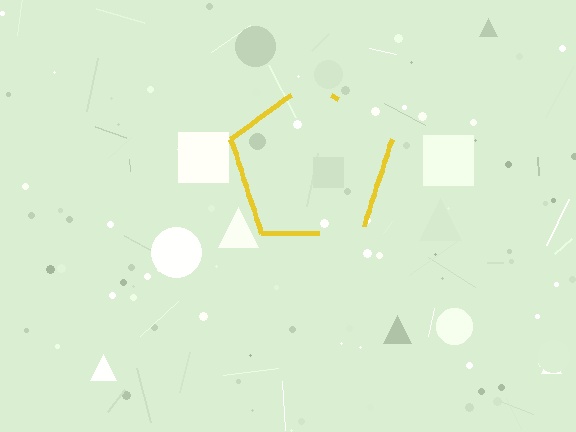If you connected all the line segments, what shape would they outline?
They would outline a pentagon.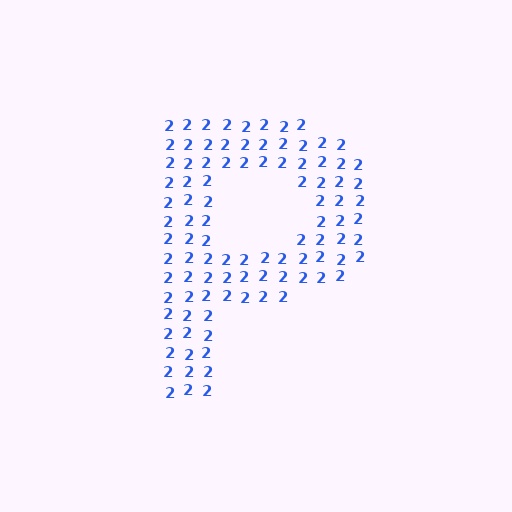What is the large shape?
The large shape is the letter P.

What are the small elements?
The small elements are digit 2's.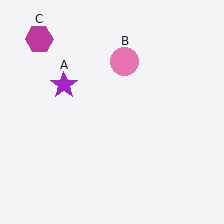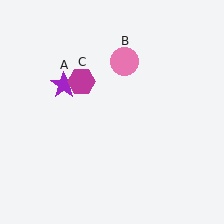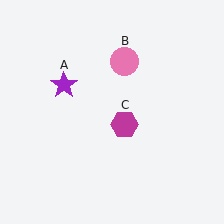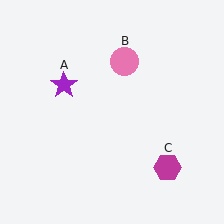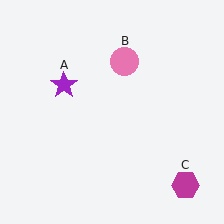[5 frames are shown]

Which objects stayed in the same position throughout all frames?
Purple star (object A) and pink circle (object B) remained stationary.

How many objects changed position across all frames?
1 object changed position: magenta hexagon (object C).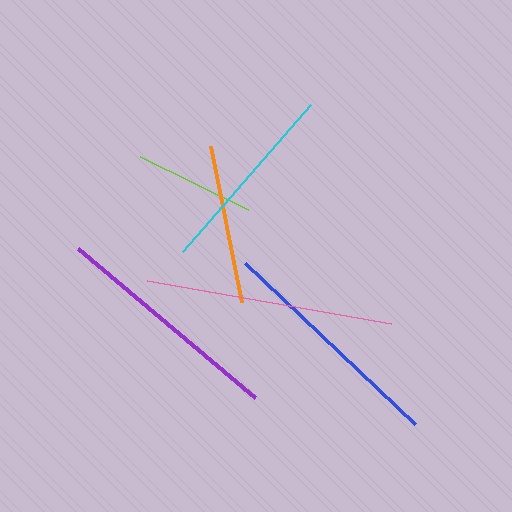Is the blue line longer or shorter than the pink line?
The pink line is longer than the blue line.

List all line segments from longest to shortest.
From longest to shortest: pink, blue, purple, cyan, orange, lime.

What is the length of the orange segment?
The orange segment is approximately 160 pixels long.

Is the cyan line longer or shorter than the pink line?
The pink line is longer than the cyan line.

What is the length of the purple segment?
The purple segment is approximately 232 pixels long.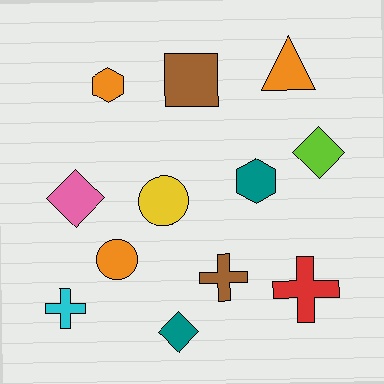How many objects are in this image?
There are 12 objects.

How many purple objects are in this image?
There are no purple objects.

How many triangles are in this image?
There is 1 triangle.